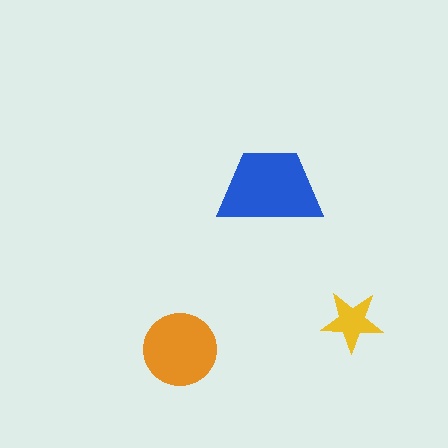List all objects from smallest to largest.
The yellow star, the orange circle, the blue trapezoid.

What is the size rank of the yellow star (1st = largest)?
3rd.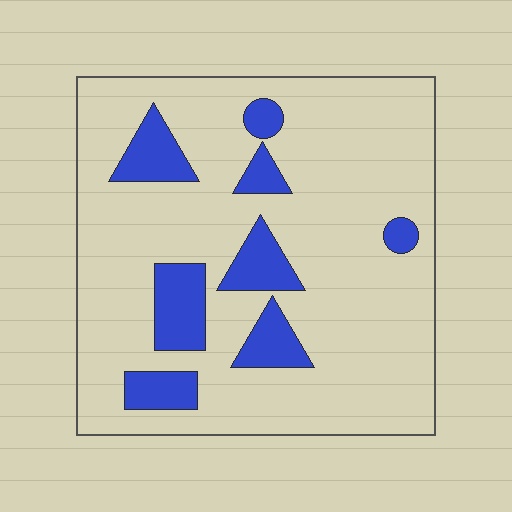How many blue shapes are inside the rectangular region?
8.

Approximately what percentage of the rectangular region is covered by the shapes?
Approximately 15%.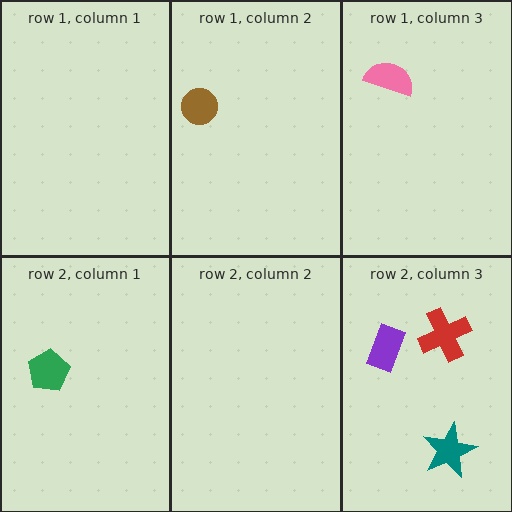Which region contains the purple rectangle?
The row 2, column 3 region.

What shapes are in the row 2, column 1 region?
The green pentagon.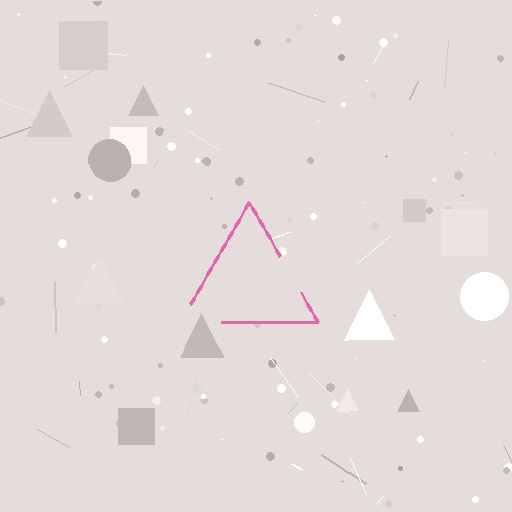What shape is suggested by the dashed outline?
The dashed outline suggests a triangle.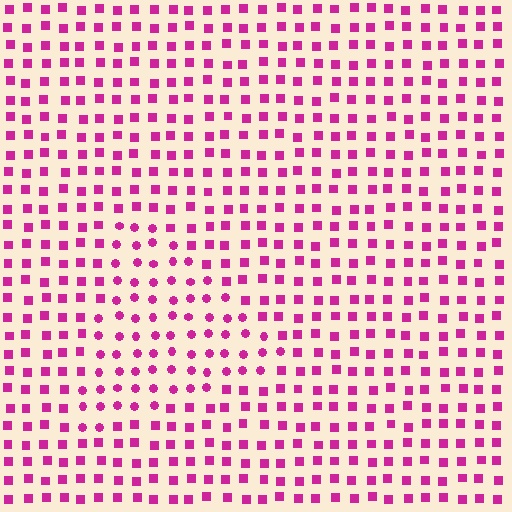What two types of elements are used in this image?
The image uses circles inside the triangle region and squares outside it.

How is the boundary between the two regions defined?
The boundary is defined by a change in element shape: circles inside vs. squares outside. All elements share the same color and spacing.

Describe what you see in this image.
The image is filled with small magenta elements arranged in a uniform grid. A triangle-shaped region contains circles, while the surrounding area contains squares. The boundary is defined purely by the change in element shape.